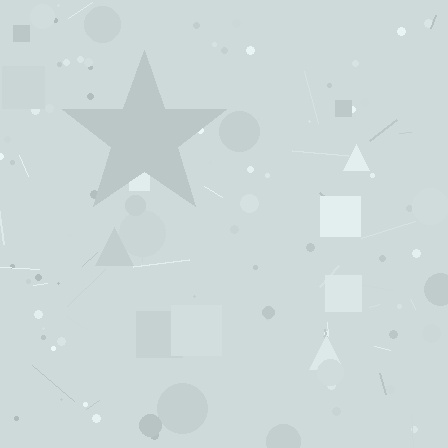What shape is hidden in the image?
A star is hidden in the image.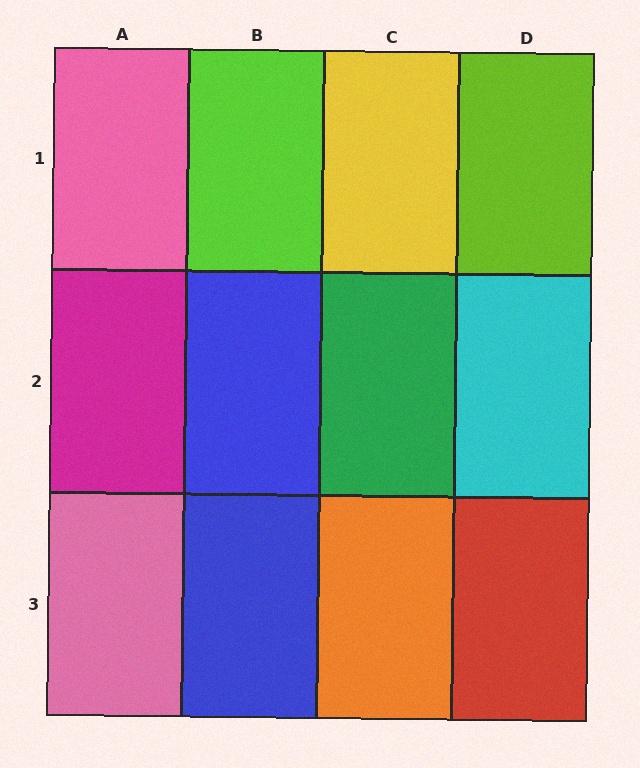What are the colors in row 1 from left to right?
Pink, lime, yellow, lime.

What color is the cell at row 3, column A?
Pink.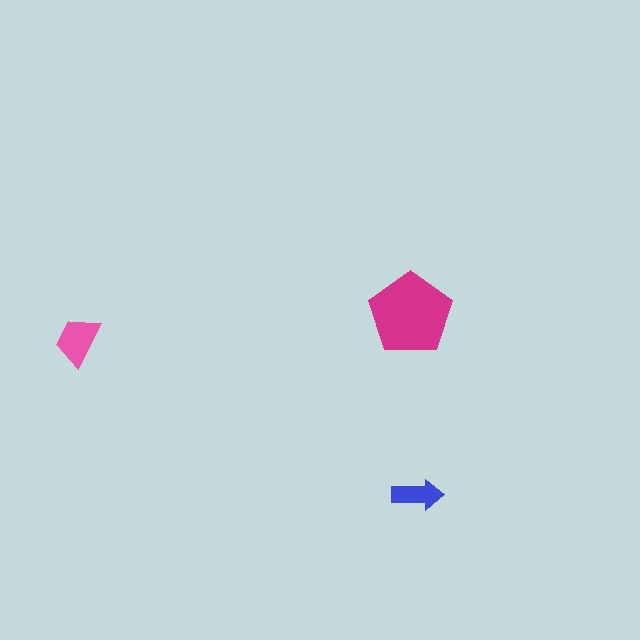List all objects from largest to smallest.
The magenta pentagon, the pink trapezoid, the blue arrow.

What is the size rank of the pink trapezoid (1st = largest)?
2nd.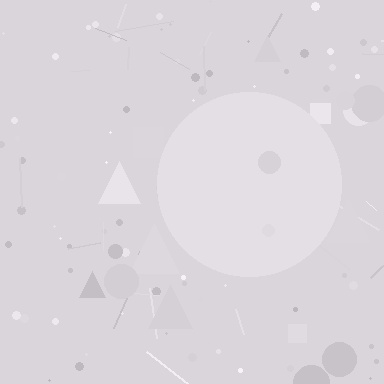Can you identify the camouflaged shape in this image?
The camouflaged shape is a circle.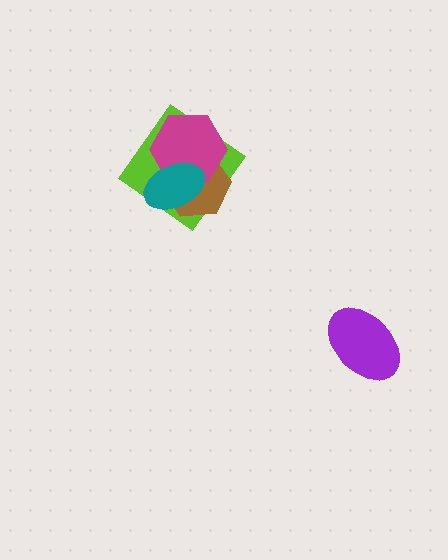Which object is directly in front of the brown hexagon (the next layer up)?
The magenta hexagon is directly in front of the brown hexagon.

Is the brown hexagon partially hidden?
Yes, it is partially covered by another shape.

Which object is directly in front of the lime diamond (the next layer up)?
The brown hexagon is directly in front of the lime diamond.